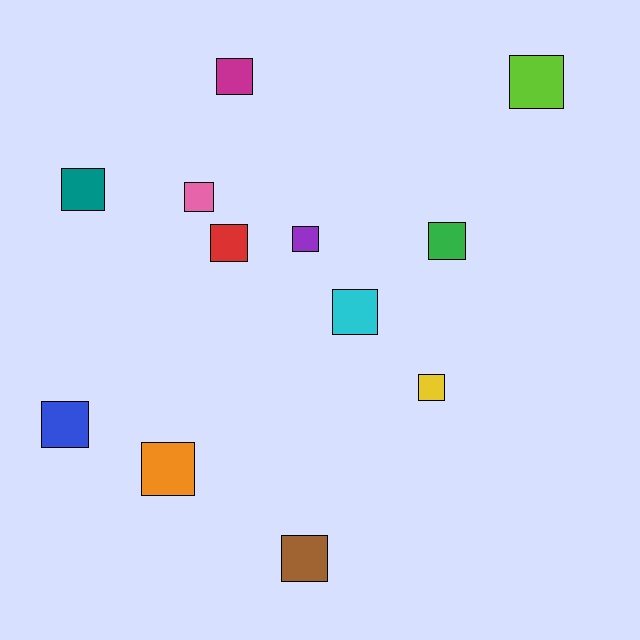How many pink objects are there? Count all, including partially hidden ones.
There is 1 pink object.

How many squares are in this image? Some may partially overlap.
There are 12 squares.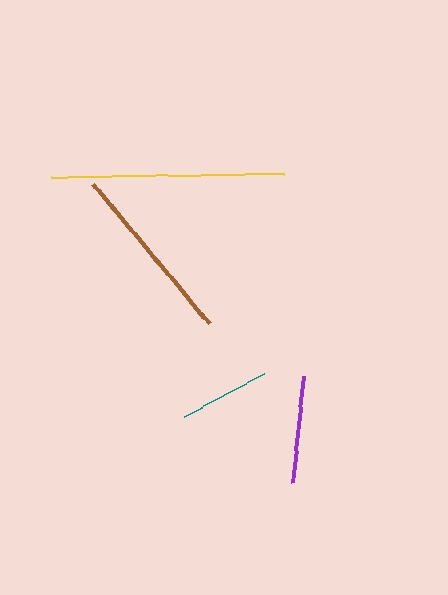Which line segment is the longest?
The yellow line is the longest at approximately 234 pixels.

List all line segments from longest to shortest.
From longest to shortest: yellow, brown, purple, teal.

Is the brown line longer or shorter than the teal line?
The brown line is longer than the teal line.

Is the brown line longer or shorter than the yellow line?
The yellow line is longer than the brown line.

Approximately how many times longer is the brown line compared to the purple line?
The brown line is approximately 1.7 times the length of the purple line.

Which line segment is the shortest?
The teal line is the shortest at approximately 91 pixels.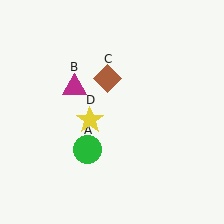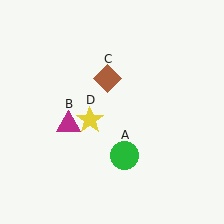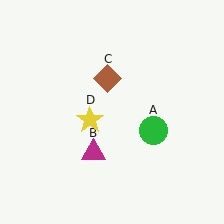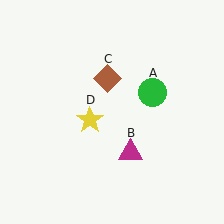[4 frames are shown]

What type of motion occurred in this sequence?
The green circle (object A), magenta triangle (object B) rotated counterclockwise around the center of the scene.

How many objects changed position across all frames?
2 objects changed position: green circle (object A), magenta triangle (object B).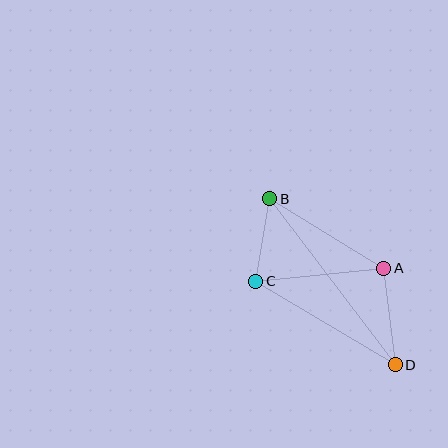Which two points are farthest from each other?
Points B and D are farthest from each other.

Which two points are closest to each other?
Points B and C are closest to each other.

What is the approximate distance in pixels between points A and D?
The distance between A and D is approximately 97 pixels.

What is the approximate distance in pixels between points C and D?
The distance between C and D is approximately 162 pixels.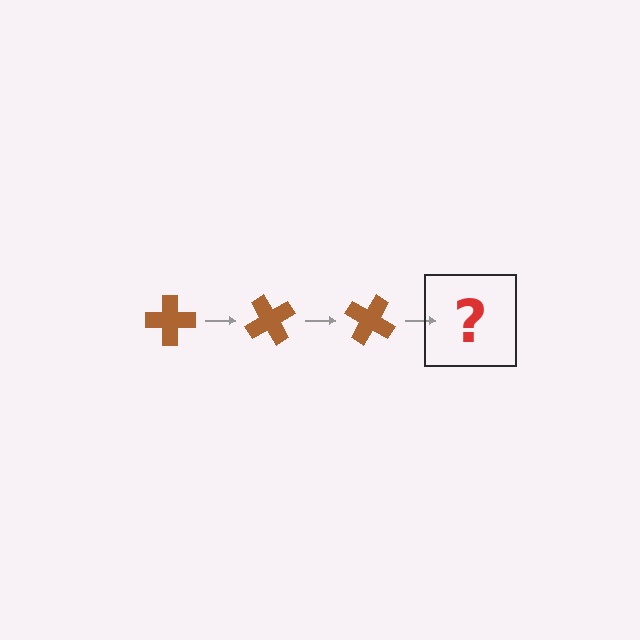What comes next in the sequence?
The next element should be a brown cross rotated 180 degrees.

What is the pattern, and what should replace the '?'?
The pattern is that the cross rotates 60 degrees each step. The '?' should be a brown cross rotated 180 degrees.